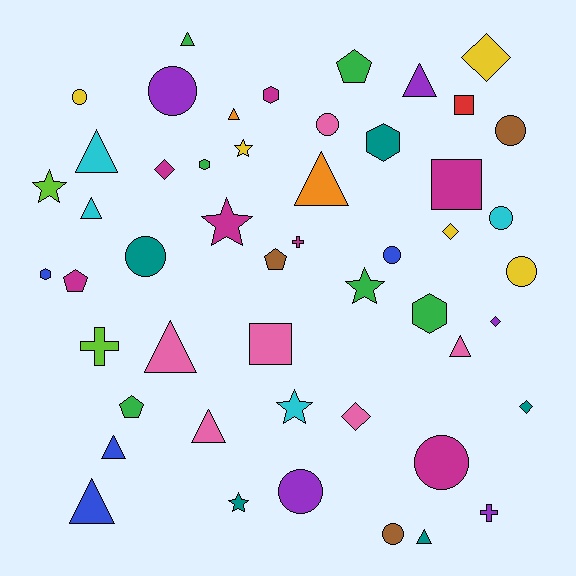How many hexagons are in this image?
There are 5 hexagons.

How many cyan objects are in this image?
There are 4 cyan objects.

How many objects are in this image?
There are 50 objects.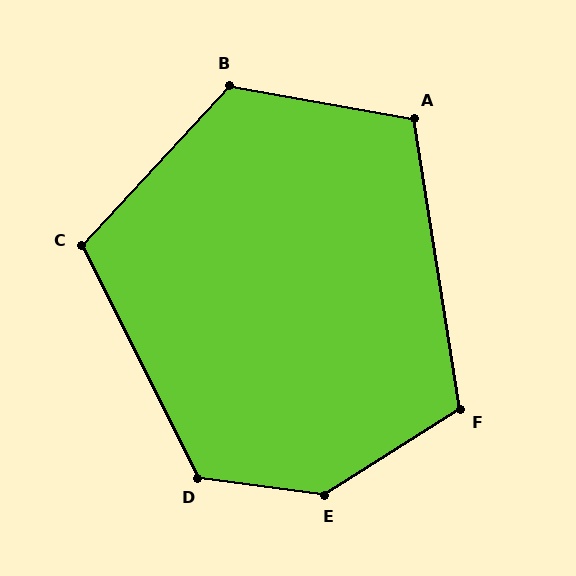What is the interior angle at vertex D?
Approximately 124 degrees (obtuse).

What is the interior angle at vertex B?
Approximately 122 degrees (obtuse).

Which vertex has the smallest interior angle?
A, at approximately 109 degrees.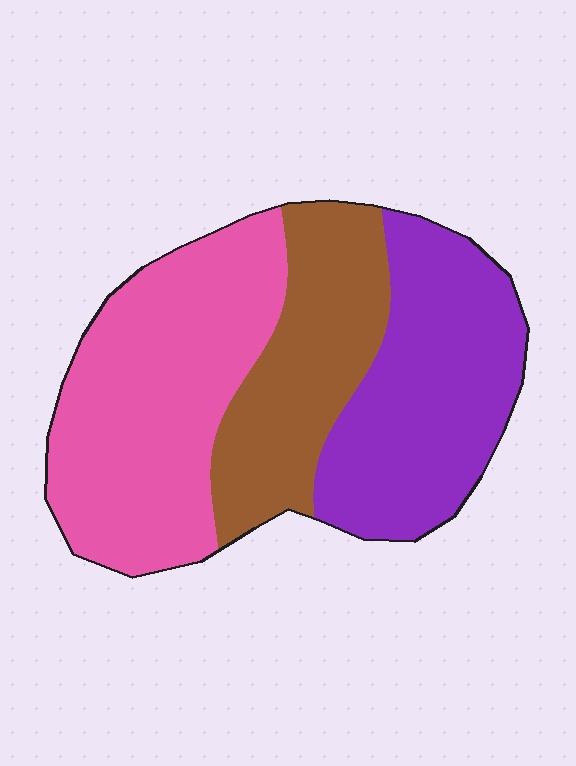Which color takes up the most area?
Pink, at roughly 40%.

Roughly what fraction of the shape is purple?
Purple takes up about one third (1/3) of the shape.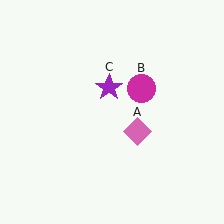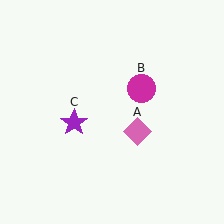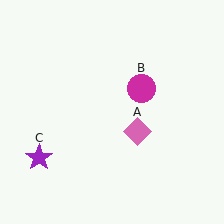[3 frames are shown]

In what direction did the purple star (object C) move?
The purple star (object C) moved down and to the left.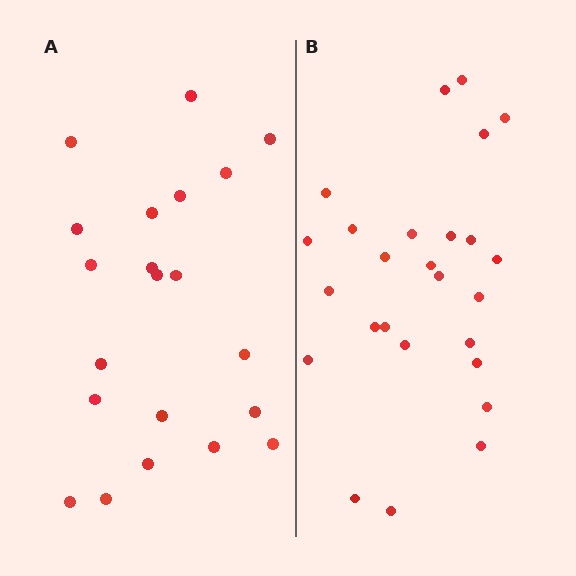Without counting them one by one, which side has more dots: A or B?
Region B (the right region) has more dots.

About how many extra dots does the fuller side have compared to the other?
Region B has about 5 more dots than region A.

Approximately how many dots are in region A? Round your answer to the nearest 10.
About 20 dots. (The exact count is 21, which rounds to 20.)